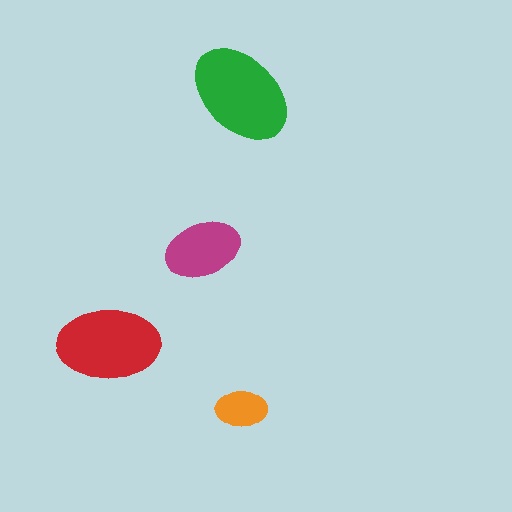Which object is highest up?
The green ellipse is topmost.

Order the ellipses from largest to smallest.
the green one, the red one, the magenta one, the orange one.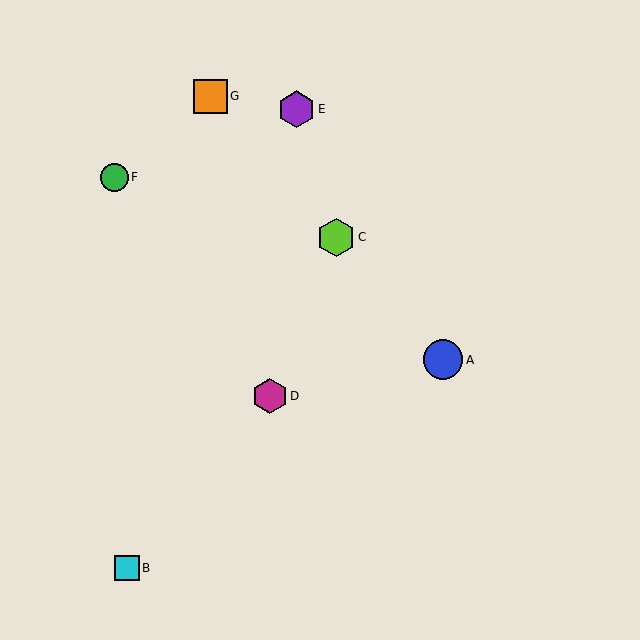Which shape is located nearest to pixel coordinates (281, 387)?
The magenta hexagon (labeled D) at (270, 396) is nearest to that location.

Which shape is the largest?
The blue circle (labeled A) is the largest.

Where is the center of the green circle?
The center of the green circle is at (115, 177).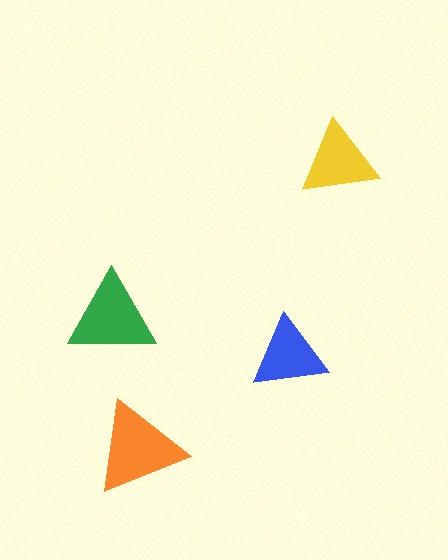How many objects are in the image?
There are 4 objects in the image.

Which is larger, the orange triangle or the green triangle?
The orange one.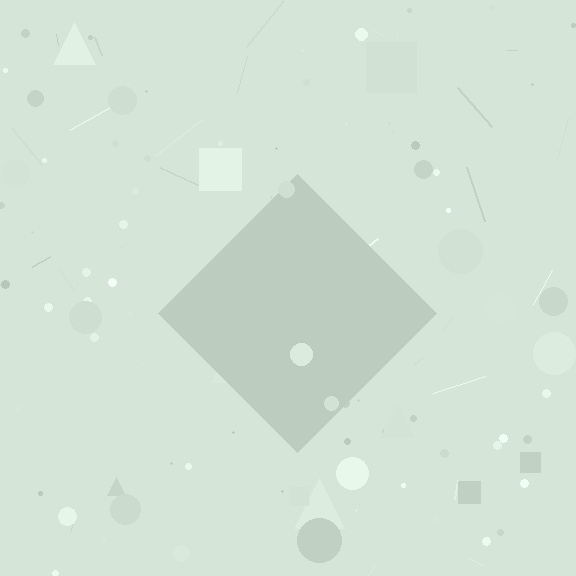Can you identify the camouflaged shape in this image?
The camouflaged shape is a diamond.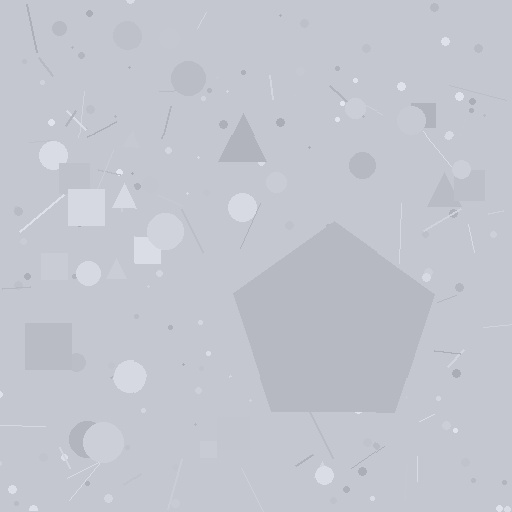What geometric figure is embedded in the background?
A pentagon is embedded in the background.